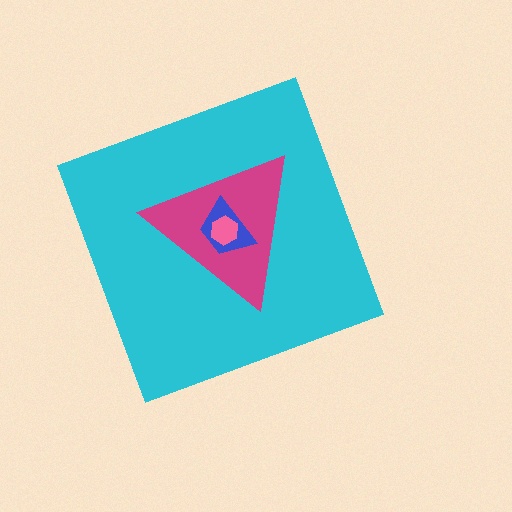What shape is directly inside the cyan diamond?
The magenta triangle.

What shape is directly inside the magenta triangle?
The blue trapezoid.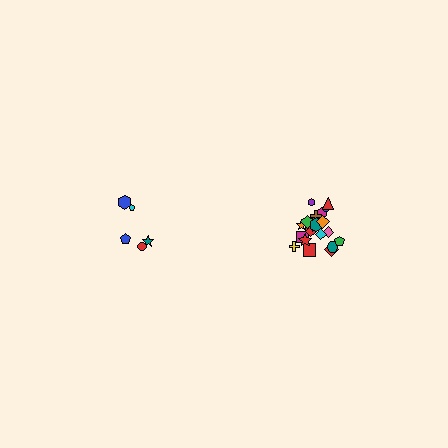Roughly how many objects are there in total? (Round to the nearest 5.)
Roughly 25 objects in total.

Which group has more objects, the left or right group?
The right group.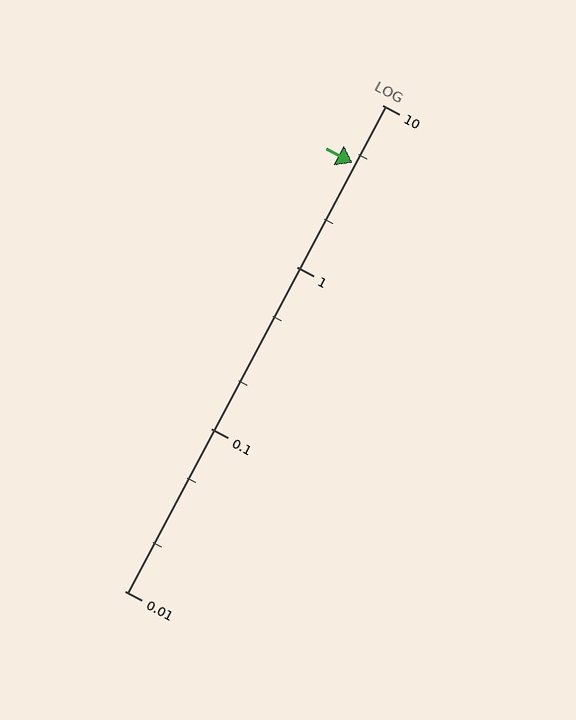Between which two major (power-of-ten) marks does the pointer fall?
The pointer is between 1 and 10.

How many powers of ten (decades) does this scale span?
The scale spans 3 decades, from 0.01 to 10.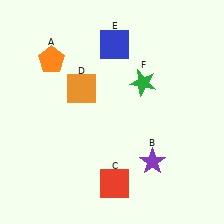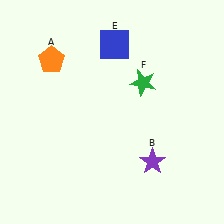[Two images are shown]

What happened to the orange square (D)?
The orange square (D) was removed in Image 2. It was in the top-left area of Image 1.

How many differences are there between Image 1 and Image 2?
There are 2 differences between the two images.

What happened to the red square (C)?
The red square (C) was removed in Image 2. It was in the bottom-right area of Image 1.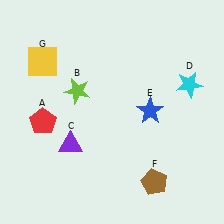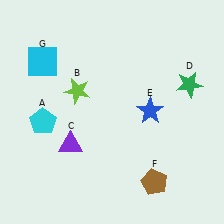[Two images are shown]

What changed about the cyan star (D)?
In Image 1, D is cyan. In Image 2, it changed to green.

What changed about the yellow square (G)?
In Image 1, G is yellow. In Image 2, it changed to cyan.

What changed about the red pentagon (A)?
In Image 1, A is red. In Image 2, it changed to cyan.